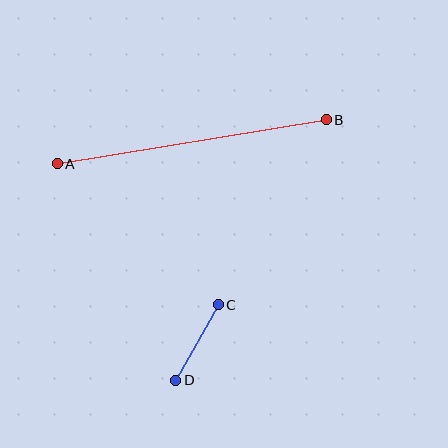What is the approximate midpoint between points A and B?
The midpoint is at approximately (192, 142) pixels.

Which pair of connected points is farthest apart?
Points A and B are farthest apart.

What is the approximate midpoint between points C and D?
The midpoint is at approximately (197, 343) pixels.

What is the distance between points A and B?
The distance is approximately 273 pixels.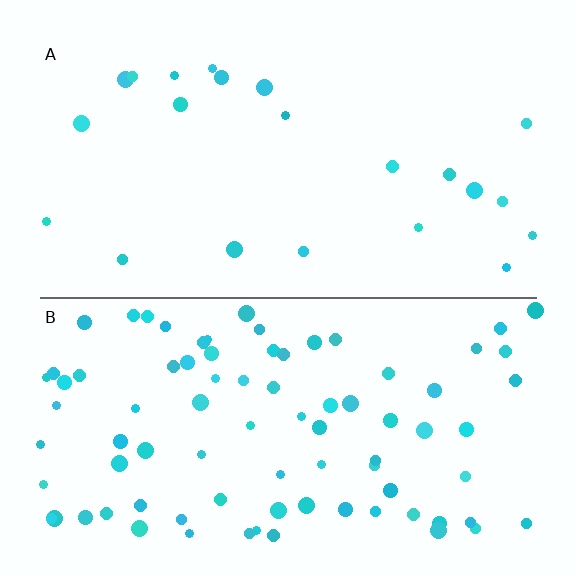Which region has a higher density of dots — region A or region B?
B (the bottom).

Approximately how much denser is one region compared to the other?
Approximately 3.8× — region B over region A.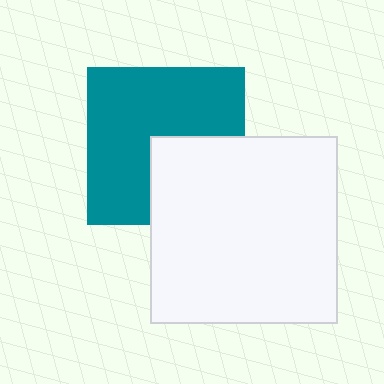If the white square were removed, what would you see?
You would see the complete teal square.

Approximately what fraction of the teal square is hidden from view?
Roughly 35% of the teal square is hidden behind the white square.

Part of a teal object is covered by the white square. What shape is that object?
It is a square.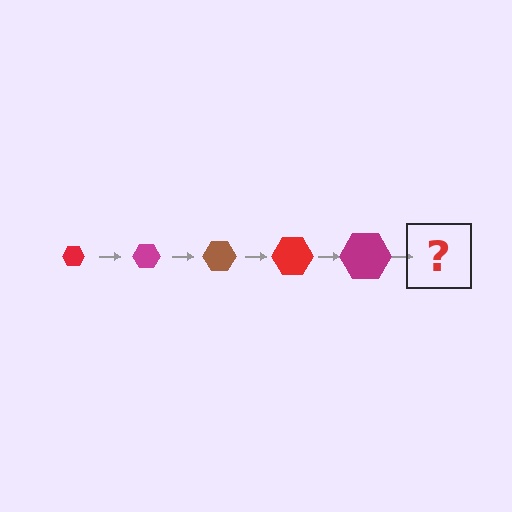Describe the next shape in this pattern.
It should be a brown hexagon, larger than the previous one.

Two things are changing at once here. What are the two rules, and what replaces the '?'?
The two rules are that the hexagon grows larger each step and the color cycles through red, magenta, and brown. The '?' should be a brown hexagon, larger than the previous one.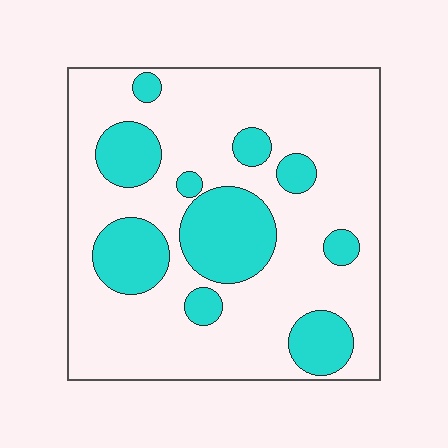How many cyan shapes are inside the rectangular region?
10.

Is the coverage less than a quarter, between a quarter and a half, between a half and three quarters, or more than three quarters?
Between a quarter and a half.